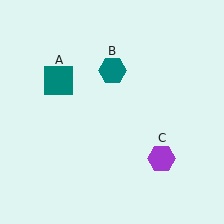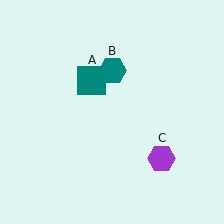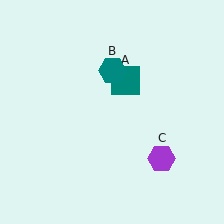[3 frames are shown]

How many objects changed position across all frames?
1 object changed position: teal square (object A).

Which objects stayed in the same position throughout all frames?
Teal hexagon (object B) and purple hexagon (object C) remained stationary.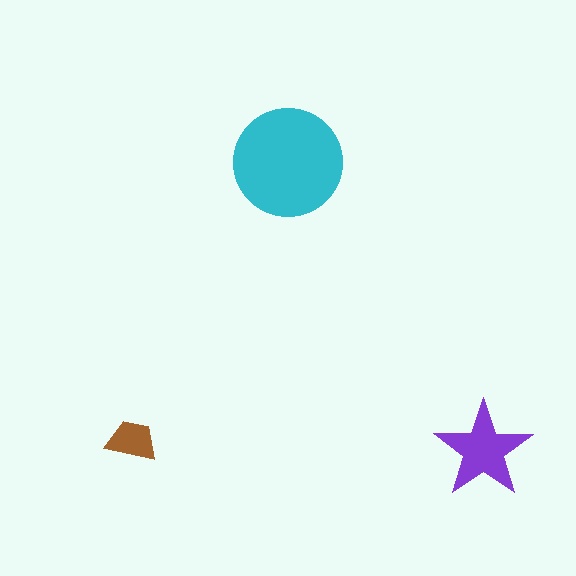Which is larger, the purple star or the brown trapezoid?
The purple star.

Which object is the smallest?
The brown trapezoid.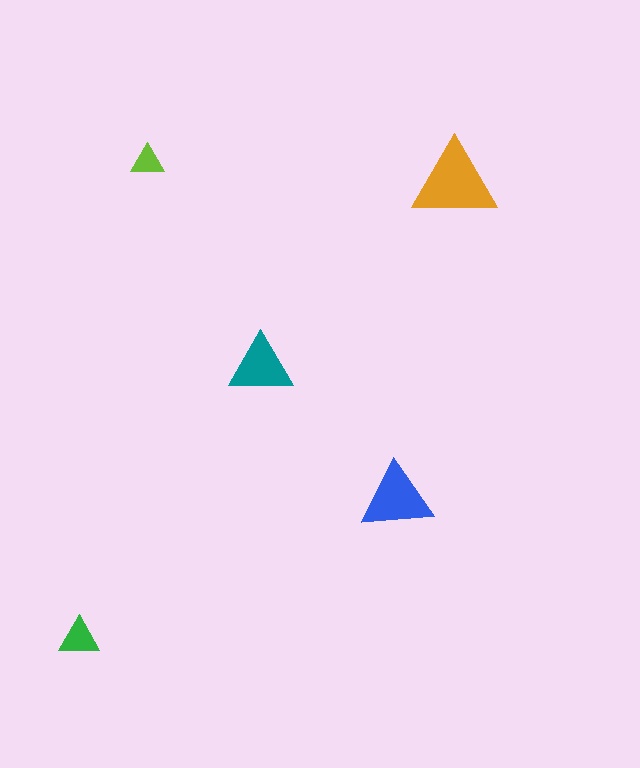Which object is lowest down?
The green triangle is bottommost.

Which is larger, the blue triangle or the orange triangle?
The orange one.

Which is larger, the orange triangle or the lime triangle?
The orange one.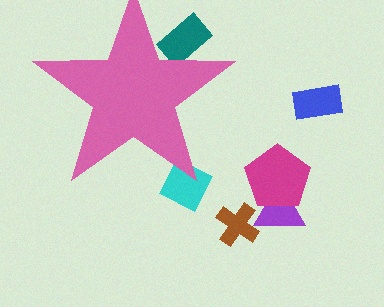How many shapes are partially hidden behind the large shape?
2 shapes are partially hidden.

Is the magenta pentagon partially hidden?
No, the magenta pentagon is fully visible.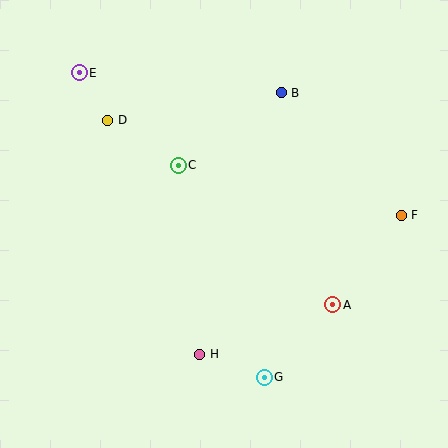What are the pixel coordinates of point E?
Point E is at (79, 73).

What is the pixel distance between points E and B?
The distance between E and B is 203 pixels.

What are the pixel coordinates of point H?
Point H is at (200, 354).